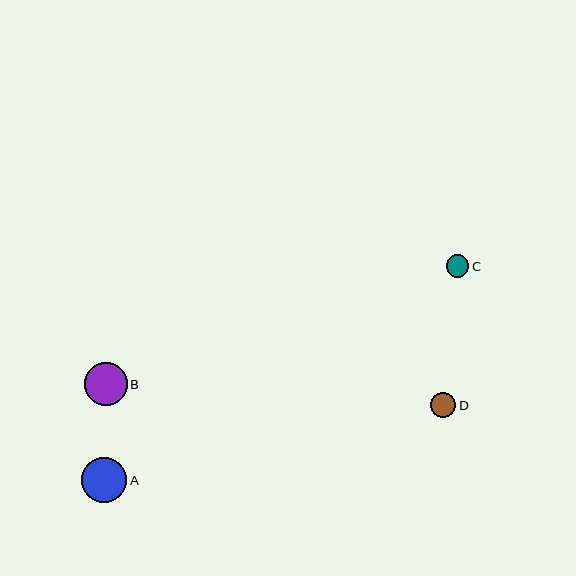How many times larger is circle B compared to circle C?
Circle B is approximately 1.9 times the size of circle C.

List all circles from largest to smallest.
From largest to smallest: A, B, D, C.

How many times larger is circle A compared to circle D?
Circle A is approximately 1.8 times the size of circle D.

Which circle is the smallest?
Circle C is the smallest with a size of approximately 22 pixels.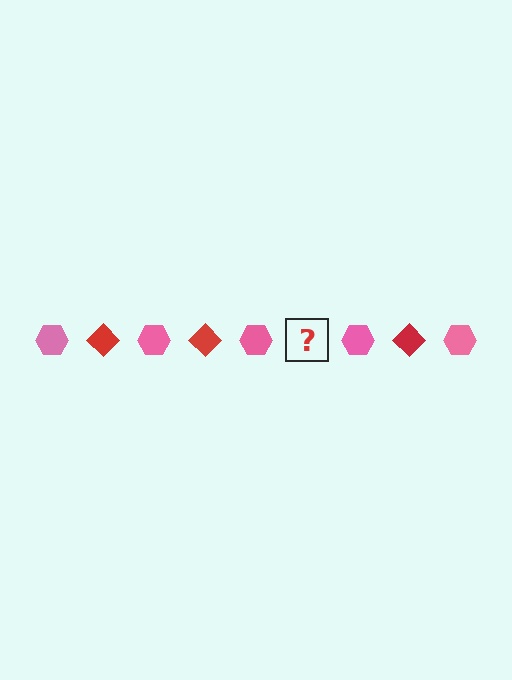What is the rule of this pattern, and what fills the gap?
The rule is that the pattern alternates between pink hexagon and red diamond. The gap should be filled with a red diamond.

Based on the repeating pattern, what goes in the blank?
The blank should be a red diamond.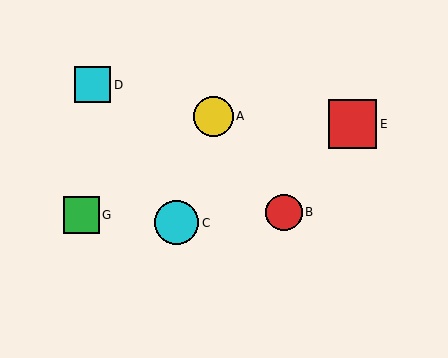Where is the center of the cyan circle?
The center of the cyan circle is at (177, 223).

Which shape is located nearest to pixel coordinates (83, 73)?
The cyan square (labeled D) at (92, 85) is nearest to that location.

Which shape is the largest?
The red square (labeled E) is the largest.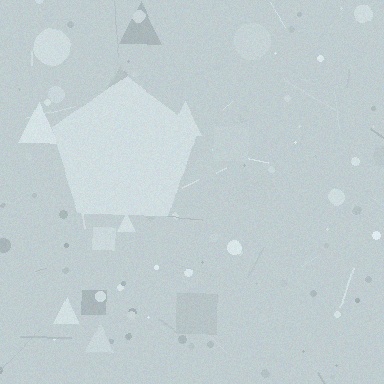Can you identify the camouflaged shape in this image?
The camouflaged shape is a pentagon.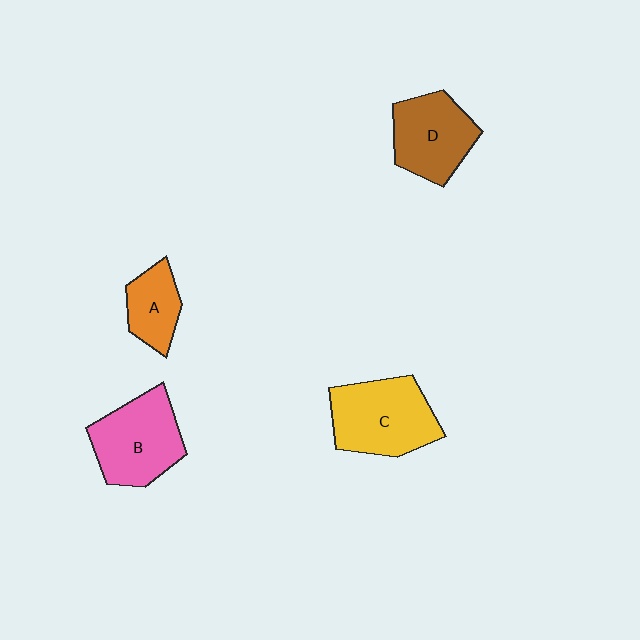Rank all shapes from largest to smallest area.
From largest to smallest: C (yellow), B (pink), D (brown), A (orange).